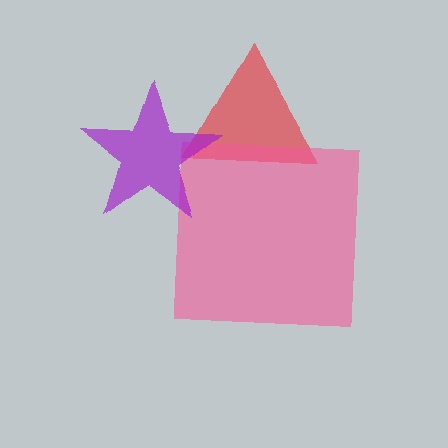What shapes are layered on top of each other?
The layered shapes are: a red triangle, a pink square, a purple star.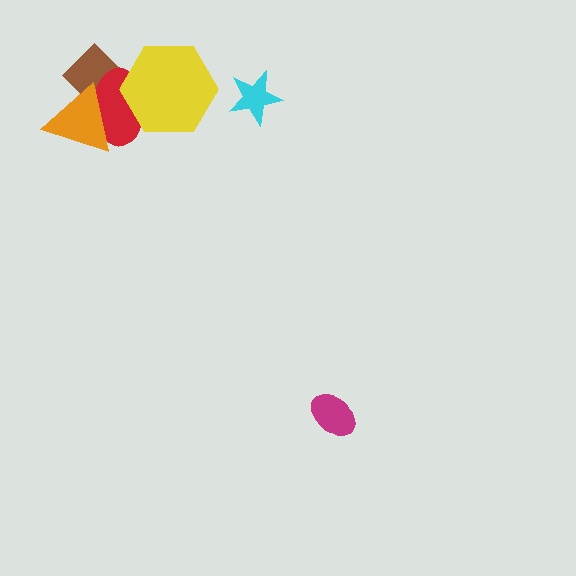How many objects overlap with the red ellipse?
3 objects overlap with the red ellipse.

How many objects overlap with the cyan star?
0 objects overlap with the cyan star.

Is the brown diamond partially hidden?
Yes, it is partially covered by another shape.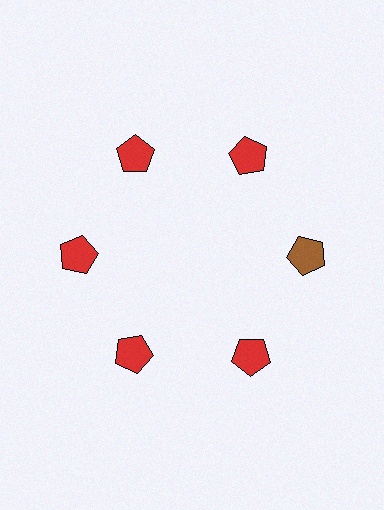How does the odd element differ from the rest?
It has a different color: brown instead of red.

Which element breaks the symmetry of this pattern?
The brown pentagon at roughly the 3 o'clock position breaks the symmetry. All other shapes are red pentagons.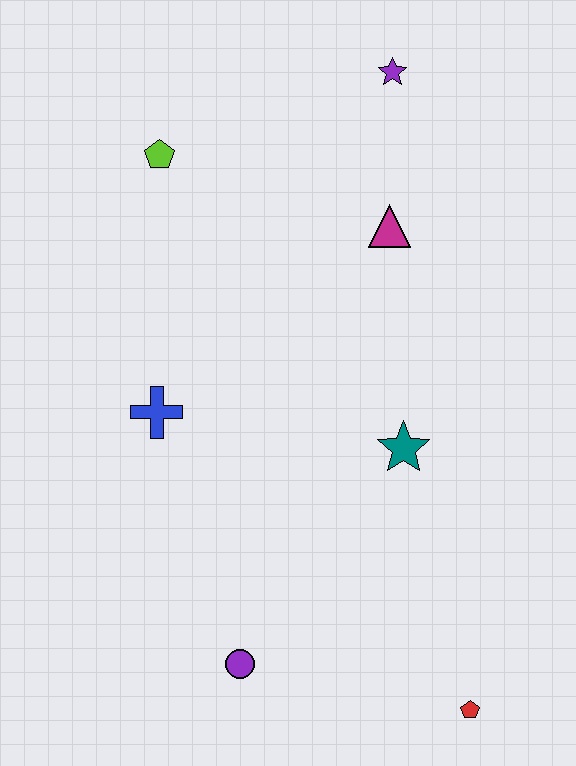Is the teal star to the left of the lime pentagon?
No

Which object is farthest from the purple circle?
The purple star is farthest from the purple circle.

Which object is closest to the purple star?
The magenta triangle is closest to the purple star.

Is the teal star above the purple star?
No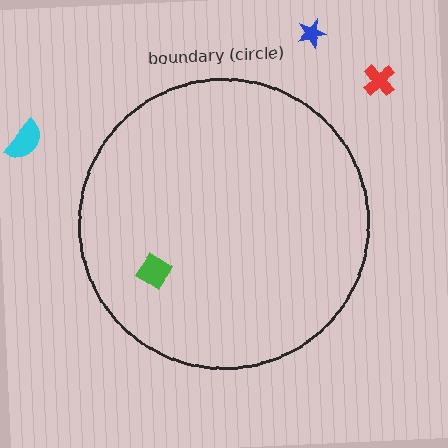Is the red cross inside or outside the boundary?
Outside.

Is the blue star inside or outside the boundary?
Outside.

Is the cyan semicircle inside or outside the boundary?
Outside.